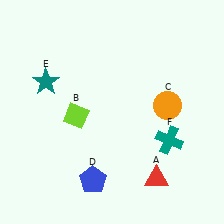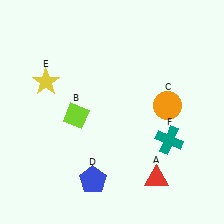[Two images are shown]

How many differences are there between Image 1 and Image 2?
There is 1 difference between the two images.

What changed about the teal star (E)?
In Image 1, E is teal. In Image 2, it changed to yellow.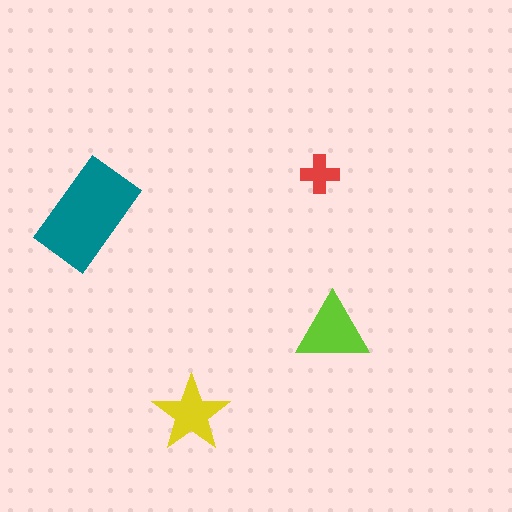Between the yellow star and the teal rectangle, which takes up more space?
The teal rectangle.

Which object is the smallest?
The red cross.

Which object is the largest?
The teal rectangle.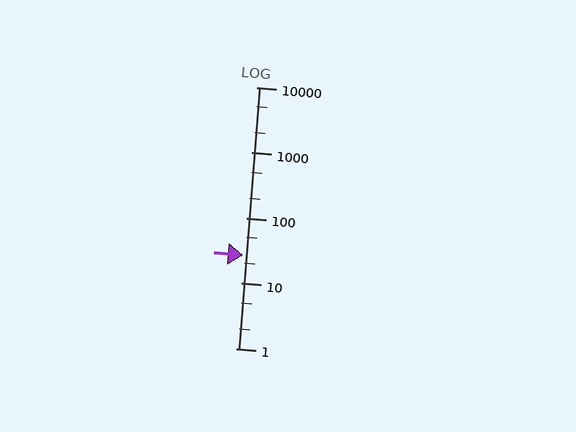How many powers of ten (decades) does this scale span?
The scale spans 4 decades, from 1 to 10000.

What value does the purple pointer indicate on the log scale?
The pointer indicates approximately 27.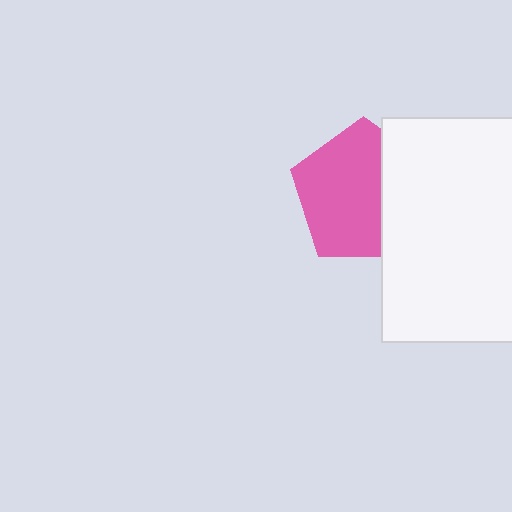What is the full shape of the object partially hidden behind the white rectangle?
The partially hidden object is a pink pentagon.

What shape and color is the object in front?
The object in front is a white rectangle.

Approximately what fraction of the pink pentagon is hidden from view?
Roughly 34% of the pink pentagon is hidden behind the white rectangle.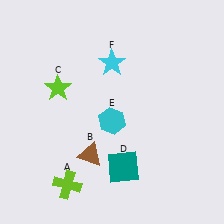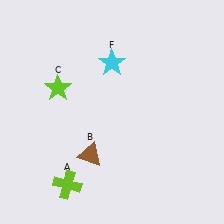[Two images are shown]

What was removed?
The teal square (D), the cyan hexagon (E) were removed in Image 2.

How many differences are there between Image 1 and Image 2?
There are 2 differences between the two images.